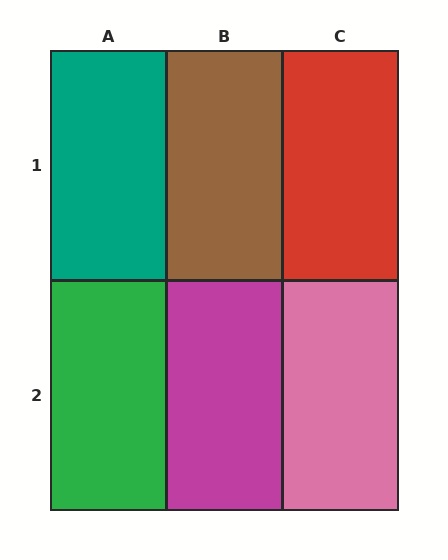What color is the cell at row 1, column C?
Red.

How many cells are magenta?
1 cell is magenta.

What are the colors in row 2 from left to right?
Green, magenta, pink.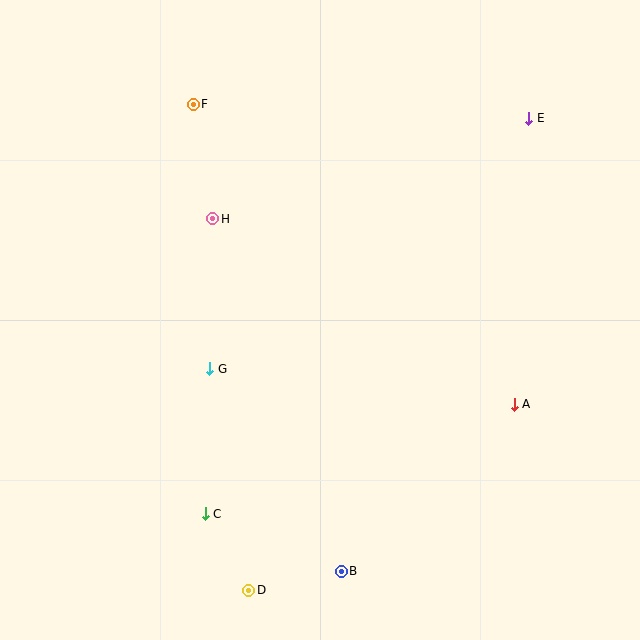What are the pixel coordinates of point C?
Point C is at (205, 514).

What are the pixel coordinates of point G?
Point G is at (210, 369).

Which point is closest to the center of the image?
Point G at (210, 369) is closest to the center.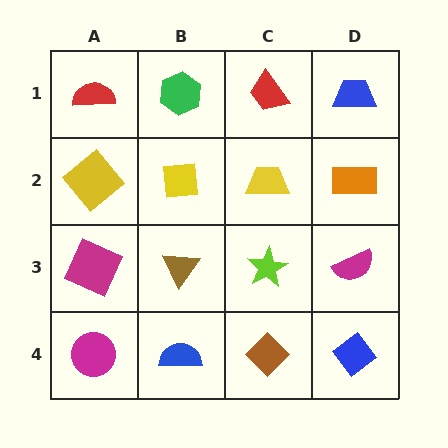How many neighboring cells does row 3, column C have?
4.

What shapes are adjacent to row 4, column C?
A lime star (row 3, column C), a blue semicircle (row 4, column B), a blue diamond (row 4, column D).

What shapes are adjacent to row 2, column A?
A red semicircle (row 1, column A), a magenta square (row 3, column A), a yellow square (row 2, column B).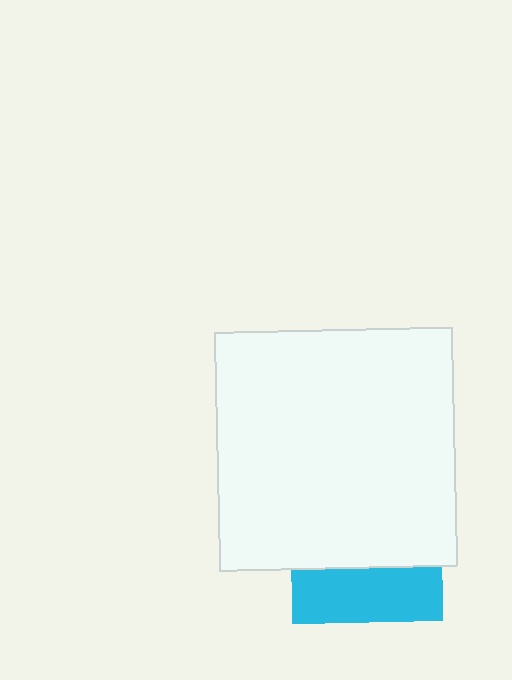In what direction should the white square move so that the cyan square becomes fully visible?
The white square should move up. That is the shortest direction to clear the overlap and leave the cyan square fully visible.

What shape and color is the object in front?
The object in front is a white square.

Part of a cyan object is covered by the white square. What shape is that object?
It is a square.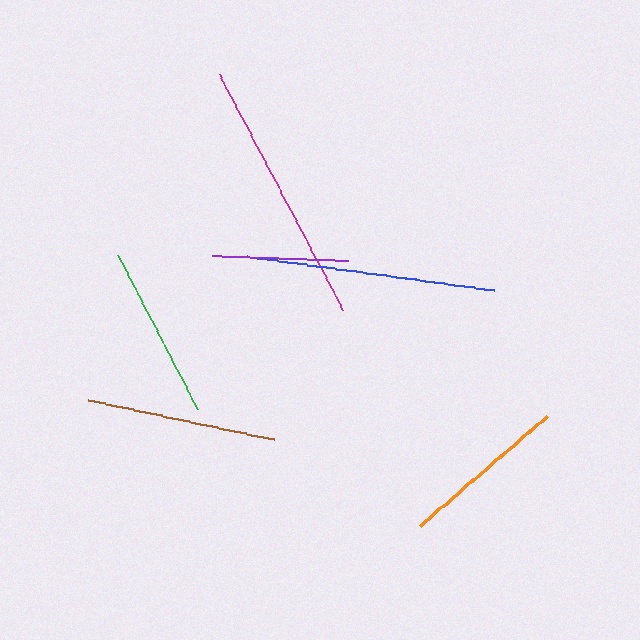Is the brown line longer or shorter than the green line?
The brown line is longer than the green line.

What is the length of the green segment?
The green segment is approximately 173 pixels long.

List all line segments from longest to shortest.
From longest to shortest: magenta, blue, brown, green, orange, purple.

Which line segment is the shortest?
The purple line is the shortest at approximately 136 pixels.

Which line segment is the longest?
The magenta line is the longest at approximately 266 pixels.